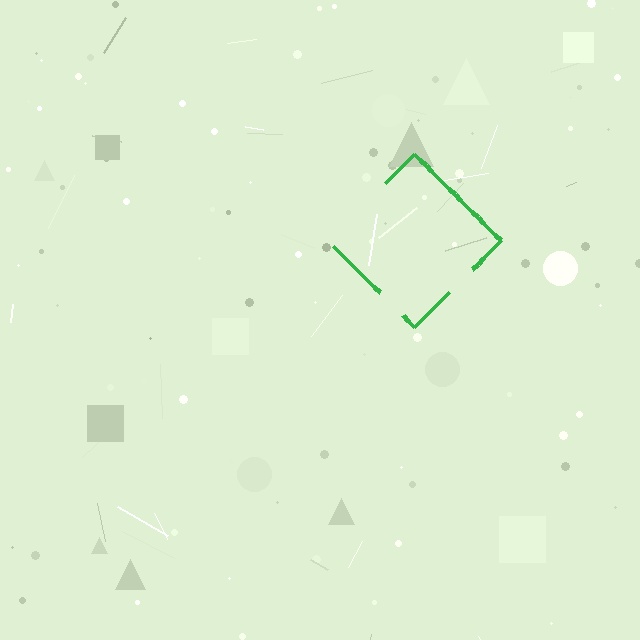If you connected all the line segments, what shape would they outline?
They would outline a diamond.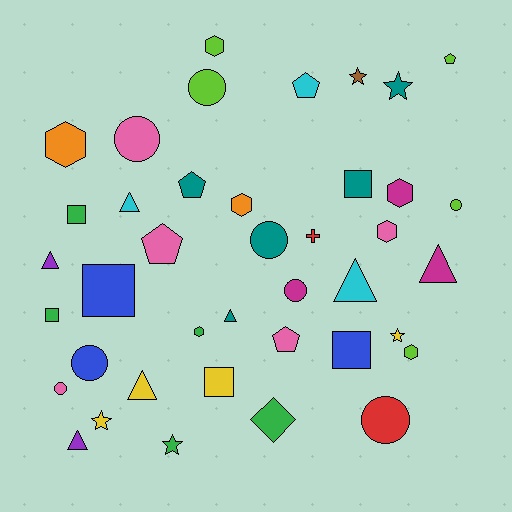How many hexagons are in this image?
There are 7 hexagons.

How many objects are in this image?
There are 40 objects.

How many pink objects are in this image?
There are 5 pink objects.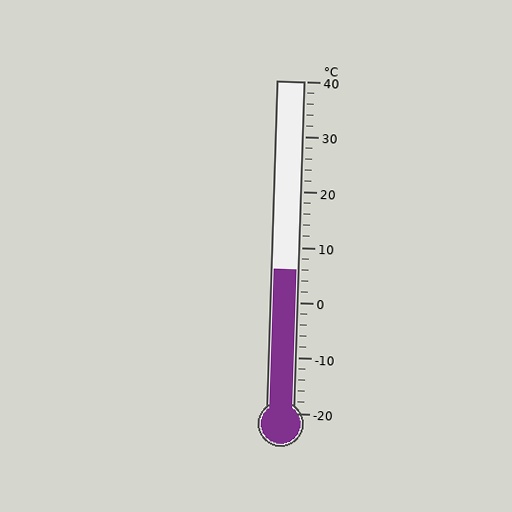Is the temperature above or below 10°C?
The temperature is below 10°C.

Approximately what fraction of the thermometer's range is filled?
The thermometer is filled to approximately 45% of its range.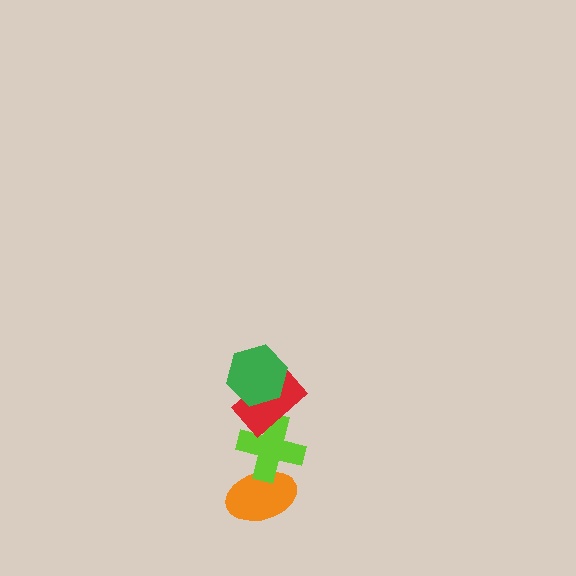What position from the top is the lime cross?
The lime cross is 3rd from the top.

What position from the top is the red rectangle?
The red rectangle is 2nd from the top.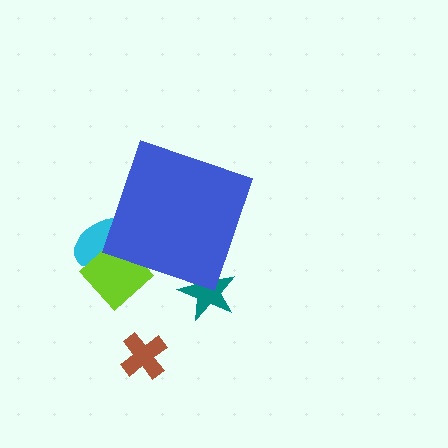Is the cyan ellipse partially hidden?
Yes, the cyan ellipse is partially hidden behind the blue diamond.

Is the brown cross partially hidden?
No, the brown cross is fully visible.